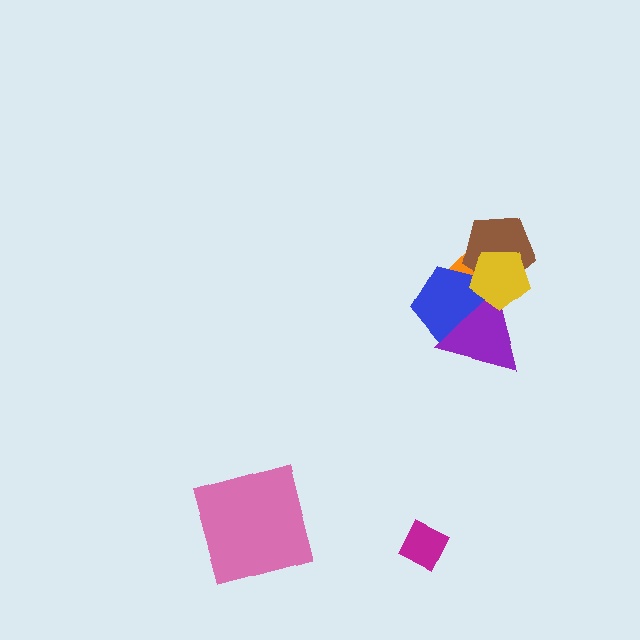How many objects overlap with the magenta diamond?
0 objects overlap with the magenta diamond.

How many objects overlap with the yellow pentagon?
4 objects overlap with the yellow pentagon.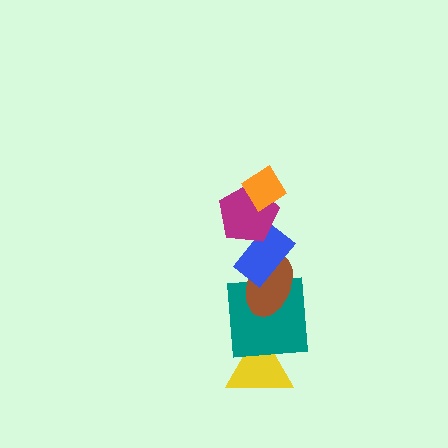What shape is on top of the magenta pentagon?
The orange diamond is on top of the magenta pentagon.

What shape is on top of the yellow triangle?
The teal square is on top of the yellow triangle.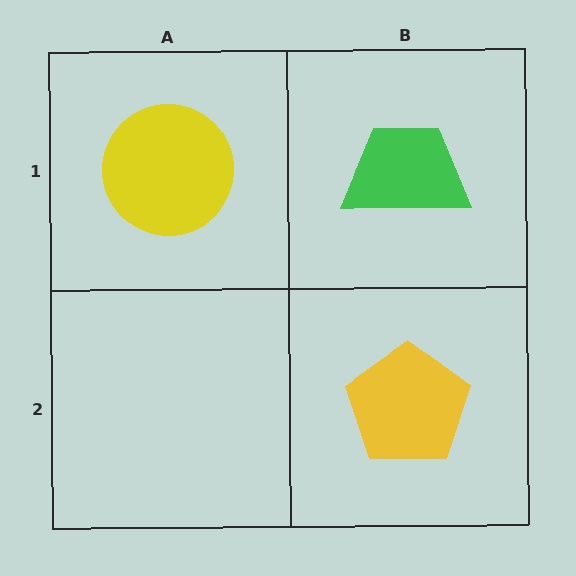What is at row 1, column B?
A green trapezoid.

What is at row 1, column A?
A yellow circle.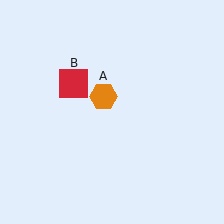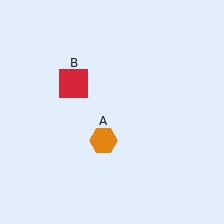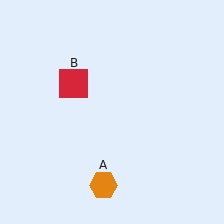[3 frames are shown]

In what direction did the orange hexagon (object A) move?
The orange hexagon (object A) moved down.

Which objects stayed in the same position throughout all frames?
Red square (object B) remained stationary.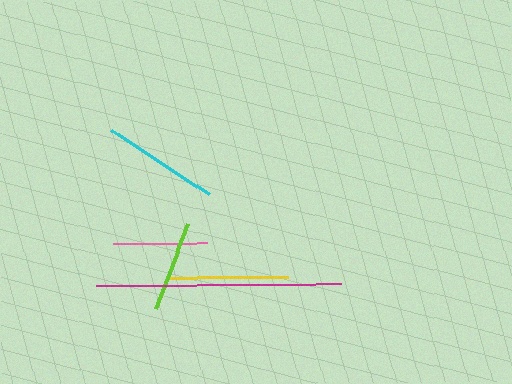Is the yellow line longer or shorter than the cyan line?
The yellow line is longer than the cyan line.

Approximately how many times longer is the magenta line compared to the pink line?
The magenta line is approximately 2.6 times the length of the pink line.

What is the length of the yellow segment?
The yellow segment is approximately 121 pixels long.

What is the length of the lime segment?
The lime segment is approximately 91 pixels long.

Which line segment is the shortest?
The lime line is the shortest at approximately 91 pixels.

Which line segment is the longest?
The magenta line is the longest at approximately 245 pixels.